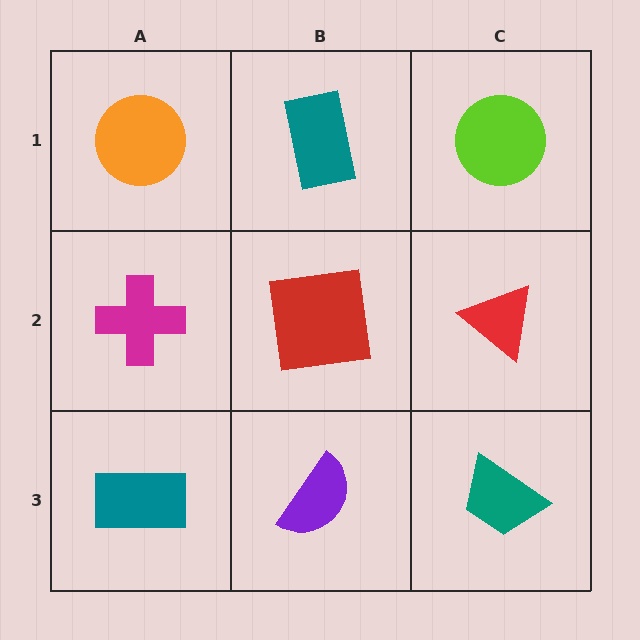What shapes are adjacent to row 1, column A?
A magenta cross (row 2, column A), a teal rectangle (row 1, column B).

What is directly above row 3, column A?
A magenta cross.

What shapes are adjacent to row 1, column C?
A red triangle (row 2, column C), a teal rectangle (row 1, column B).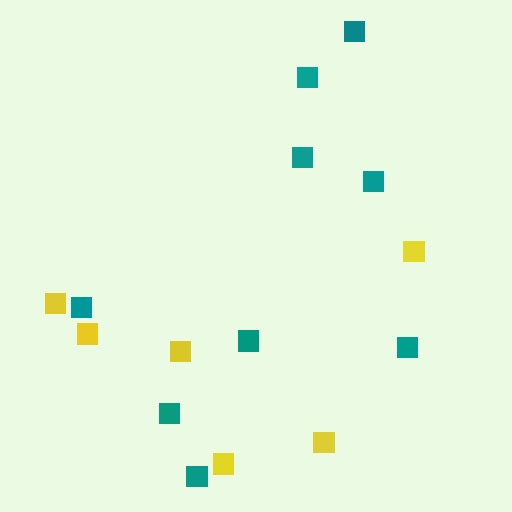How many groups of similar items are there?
There are 2 groups: one group of teal squares (9) and one group of yellow squares (6).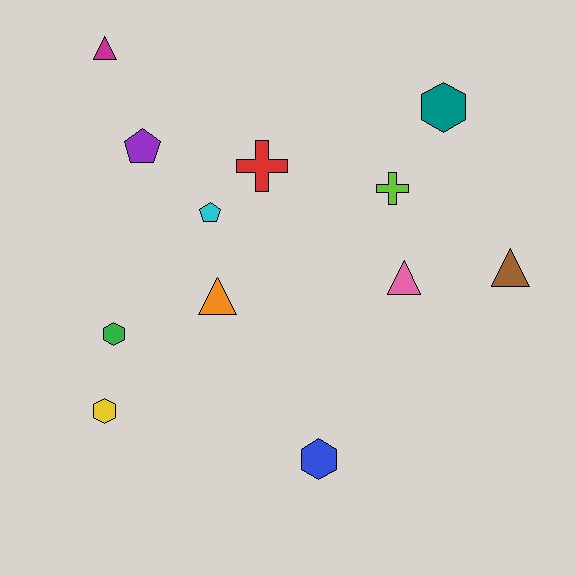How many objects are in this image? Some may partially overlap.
There are 12 objects.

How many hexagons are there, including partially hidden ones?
There are 4 hexagons.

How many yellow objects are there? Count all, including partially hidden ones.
There is 1 yellow object.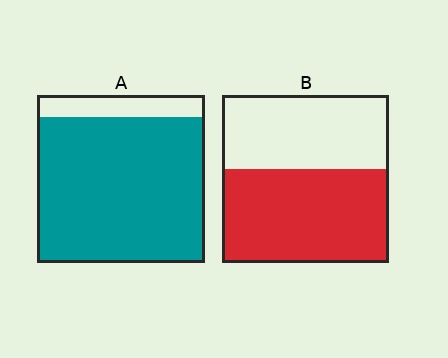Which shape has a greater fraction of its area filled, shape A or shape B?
Shape A.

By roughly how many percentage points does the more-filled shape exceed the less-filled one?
By roughly 30 percentage points (A over B).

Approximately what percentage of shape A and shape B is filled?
A is approximately 85% and B is approximately 55%.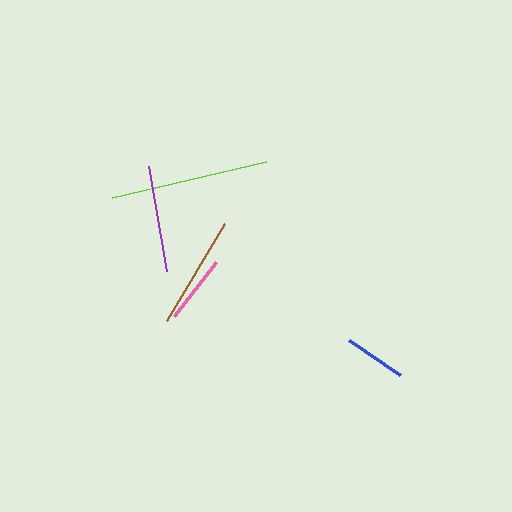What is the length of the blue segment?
The blue segment is approximately 62 pixels long.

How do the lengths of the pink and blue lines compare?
The pink and blue lines are approximately the same length.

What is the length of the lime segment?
The lime segment is approximately 158 pixels long.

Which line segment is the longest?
The lime line is the longest at approximately 158 pixels.